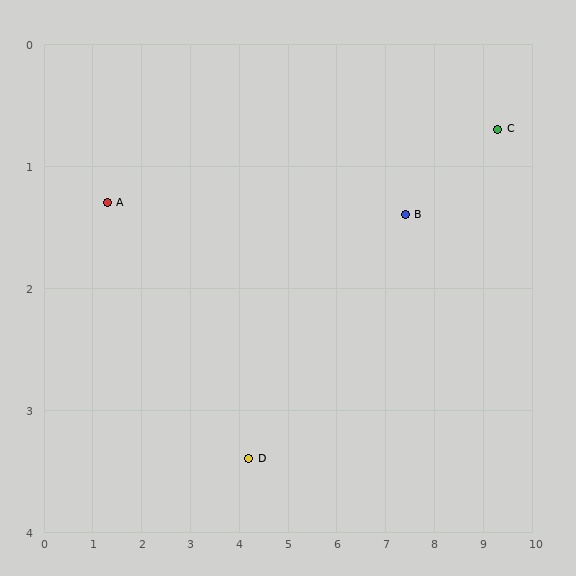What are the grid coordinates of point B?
Point B is at approximately (7.4, 1.4).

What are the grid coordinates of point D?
Point D is at approximately (4.2, 3.4).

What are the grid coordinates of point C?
Point C is at approximately (9.3, 0.7).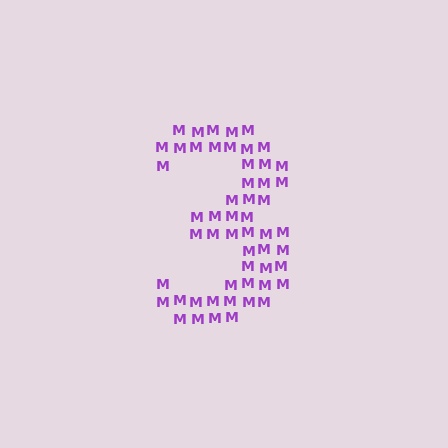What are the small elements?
The small elements are letter M's.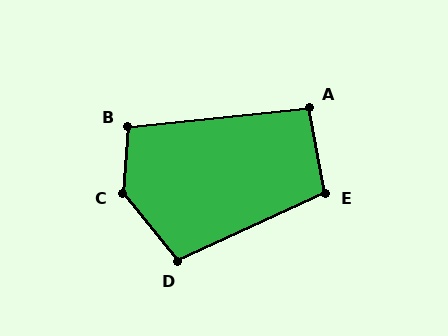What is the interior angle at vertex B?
Approximately 100 degrees (obtuse).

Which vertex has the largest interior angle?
C, at approximately 136 degrees.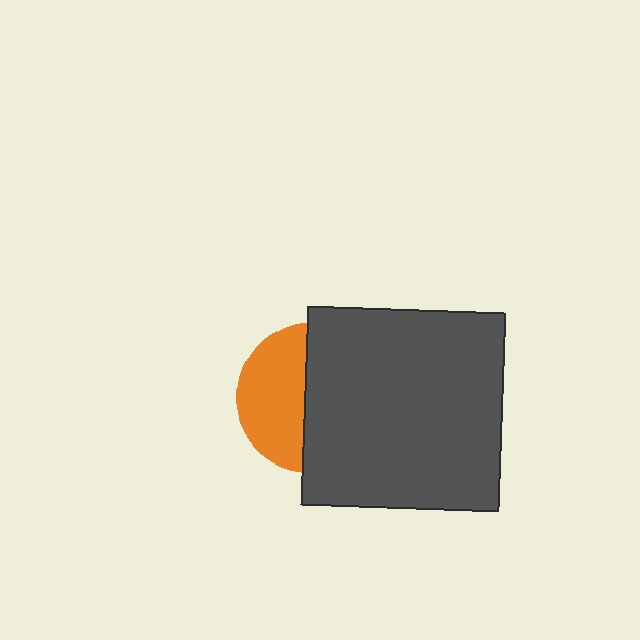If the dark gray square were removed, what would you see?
You would see the complete orange circle.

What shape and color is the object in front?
The object in front is a dark gray square.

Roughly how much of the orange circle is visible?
A small part of it is visible (roughly 44%).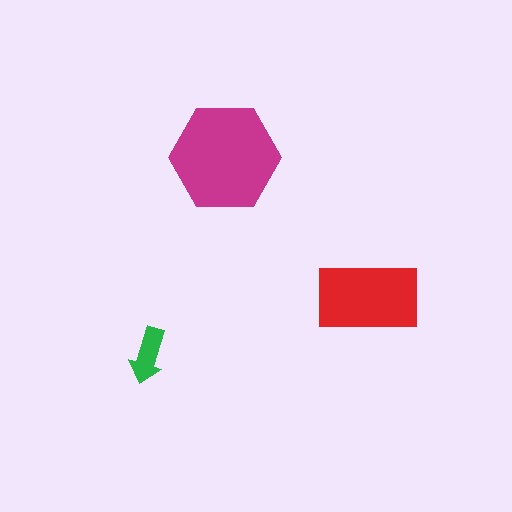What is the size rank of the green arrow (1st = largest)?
3rd.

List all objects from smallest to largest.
The green arrow, the red rectangle, the magenta hexagon.